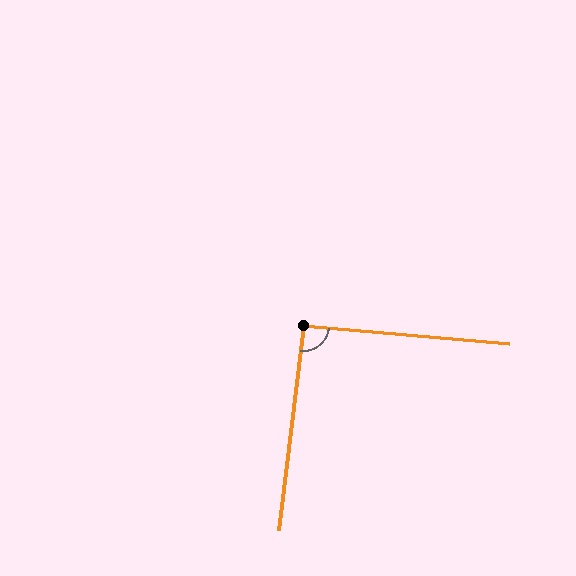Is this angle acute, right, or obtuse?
It is approximately a right angle.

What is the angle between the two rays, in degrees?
Approximately 92 degrees.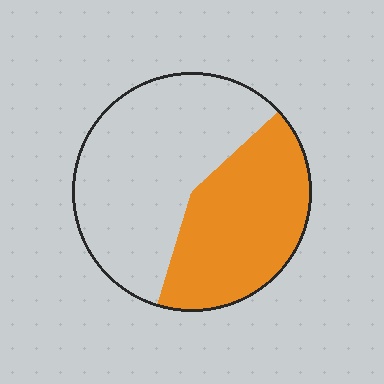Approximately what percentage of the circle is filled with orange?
Approximately 40%.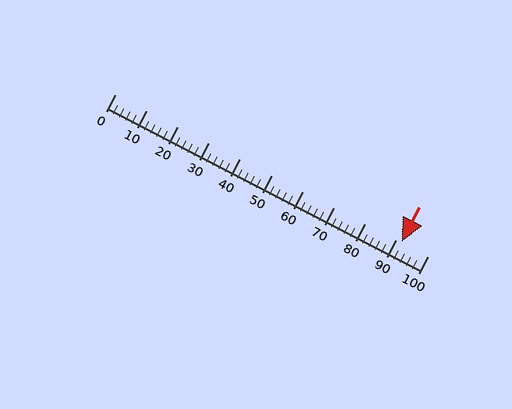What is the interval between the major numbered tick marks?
The major tick marks are spaced 10 units apart.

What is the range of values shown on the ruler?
The ruler shows values from 0 to 100.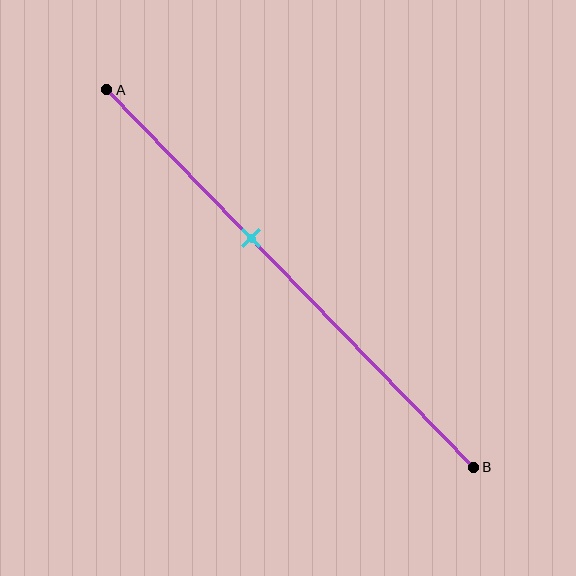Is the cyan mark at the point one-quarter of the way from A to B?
No, the mark is at about 40% from A, not at the 25% one-quarter point.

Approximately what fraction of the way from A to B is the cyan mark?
The cyan mark is approximately 40% of the way from A to B.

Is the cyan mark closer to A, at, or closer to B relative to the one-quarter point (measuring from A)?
The cyan mark is closer to point B than the one-quarter point of segment AB.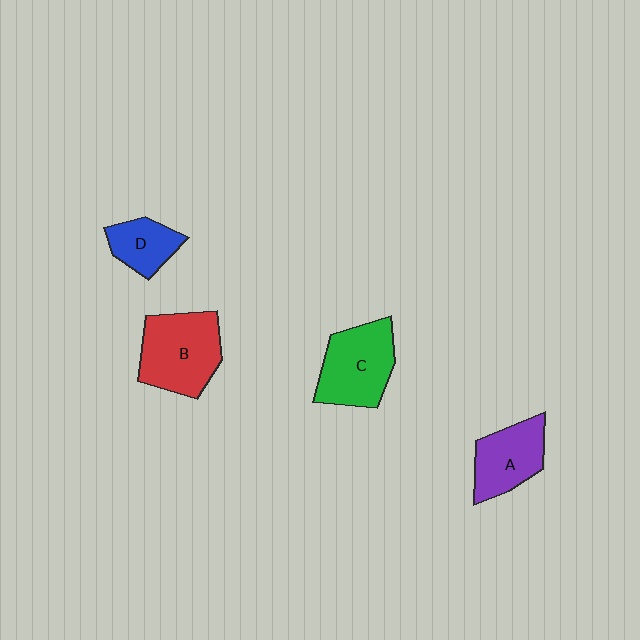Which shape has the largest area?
Shape B (red).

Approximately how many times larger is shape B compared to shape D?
Approximately 1.9 times.